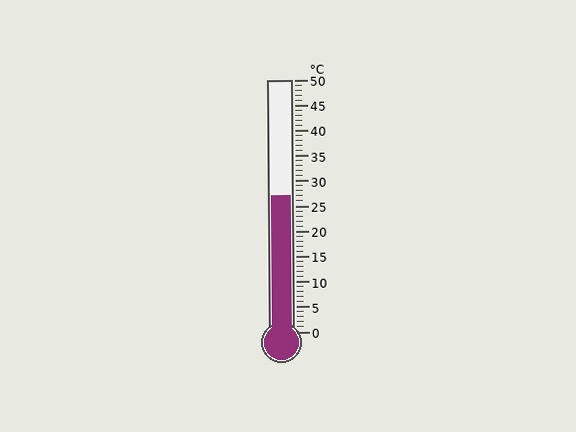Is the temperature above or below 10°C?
The temperature is above 10°C.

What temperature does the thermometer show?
The thermometer shows approximately 27°C.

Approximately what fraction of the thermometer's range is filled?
The thermometer is filled to approximately 55% of its range.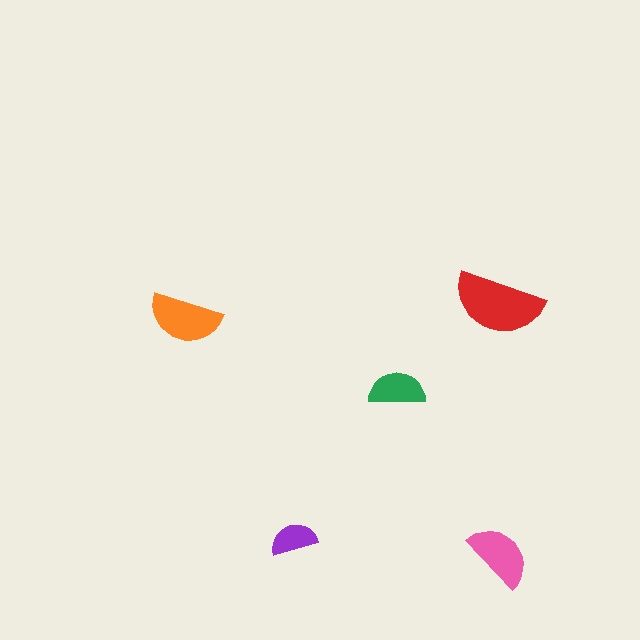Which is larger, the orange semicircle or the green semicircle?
The orange one.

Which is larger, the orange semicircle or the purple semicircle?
The orange one.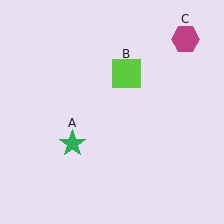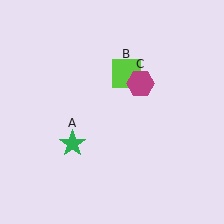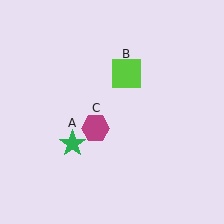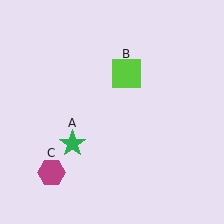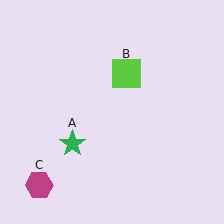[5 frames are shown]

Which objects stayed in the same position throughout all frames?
Green star (object A) and lime square (object B) remained stationary.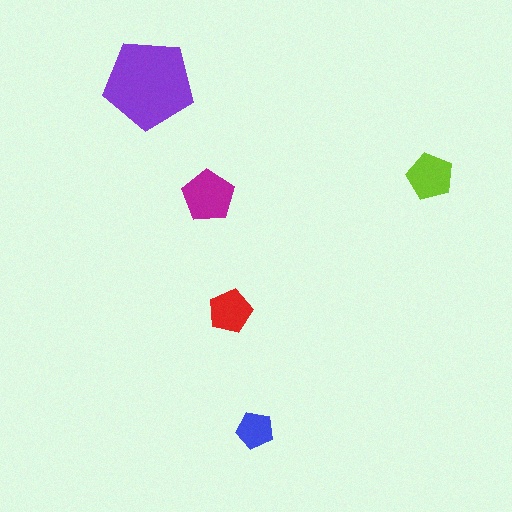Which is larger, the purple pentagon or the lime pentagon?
The purple one.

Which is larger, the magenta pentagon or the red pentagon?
The magenta one.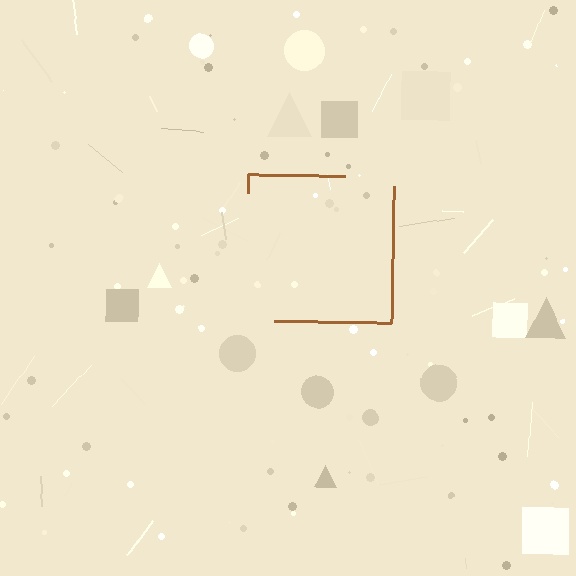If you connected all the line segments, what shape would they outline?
They would outline a square.